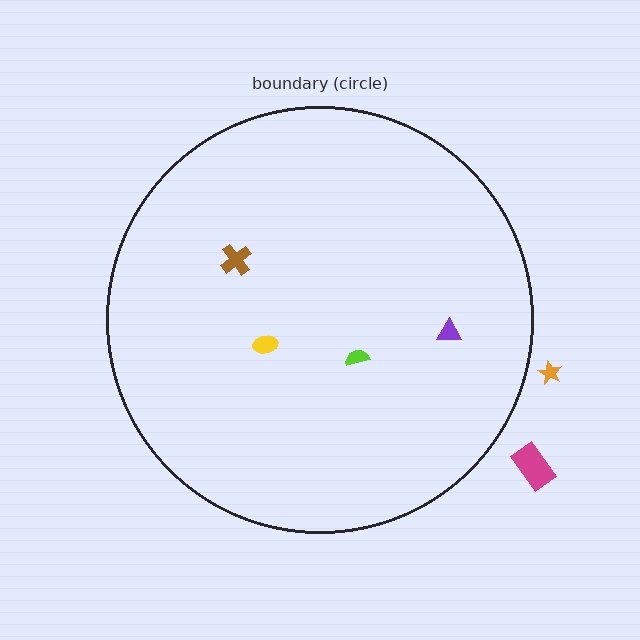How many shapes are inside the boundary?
4 inside, 2 outside.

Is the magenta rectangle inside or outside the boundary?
Outside.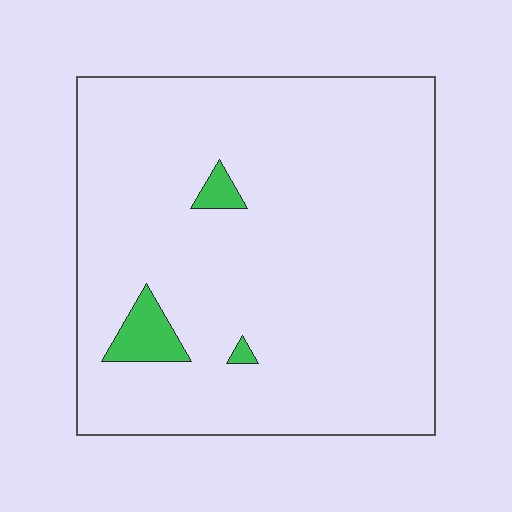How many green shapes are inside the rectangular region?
3.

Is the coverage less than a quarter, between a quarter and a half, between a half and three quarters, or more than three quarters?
Less than a quarter.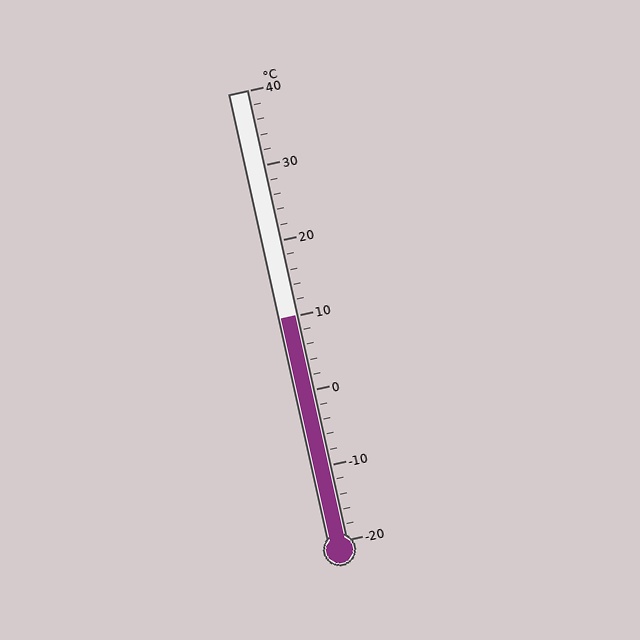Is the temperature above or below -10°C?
The temperature is above -10°C.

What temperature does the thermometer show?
The thermometer shows approximately 10°C.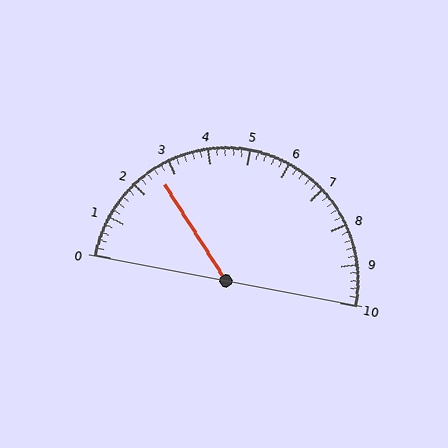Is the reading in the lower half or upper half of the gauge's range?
The reading is in the lower half of the range (0 to 10).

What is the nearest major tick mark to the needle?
The nearest major tick mark is 3.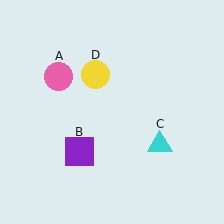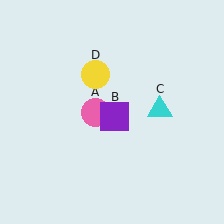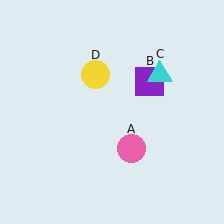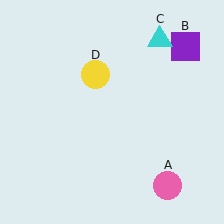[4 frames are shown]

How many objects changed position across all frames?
3 objects changed position: pink circle (object A), purple square (object B), cyan triangle (object C).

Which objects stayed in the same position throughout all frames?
Yellow circle (object D) remained stationary.